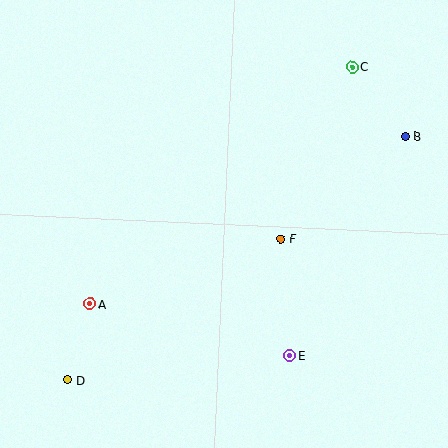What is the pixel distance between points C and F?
The distance between C and F is 186 pixels.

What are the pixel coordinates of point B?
Point B is at (405, 136).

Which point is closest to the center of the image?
Point F at (281, 239) is closest to the center.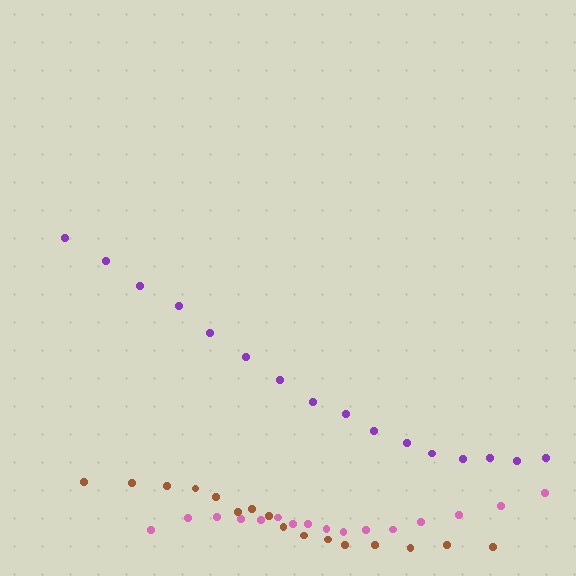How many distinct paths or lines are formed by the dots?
There are 3 distinct paths.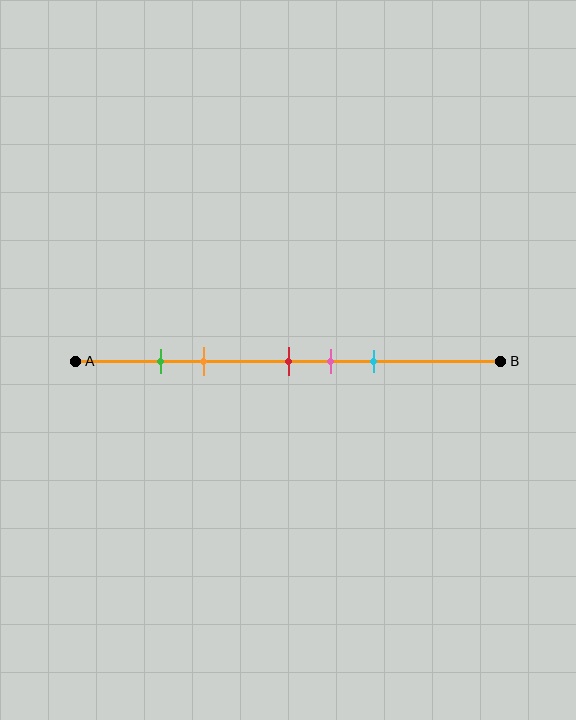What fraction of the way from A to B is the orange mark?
The orange mark is approximately 30% (0.3) of the way from A to B.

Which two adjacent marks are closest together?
The green and orange marks are the closest adjacent pair.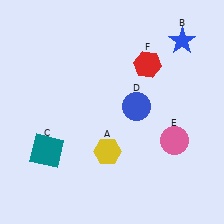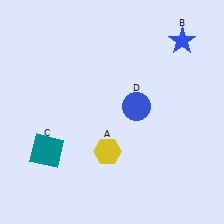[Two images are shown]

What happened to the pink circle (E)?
The pink circle (E) was removed in Image 2. It was in the bottom-right area of Image 1.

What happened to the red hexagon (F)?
The red hexagon (F) was removed in Image 2. It was in the top-right area of Image 1.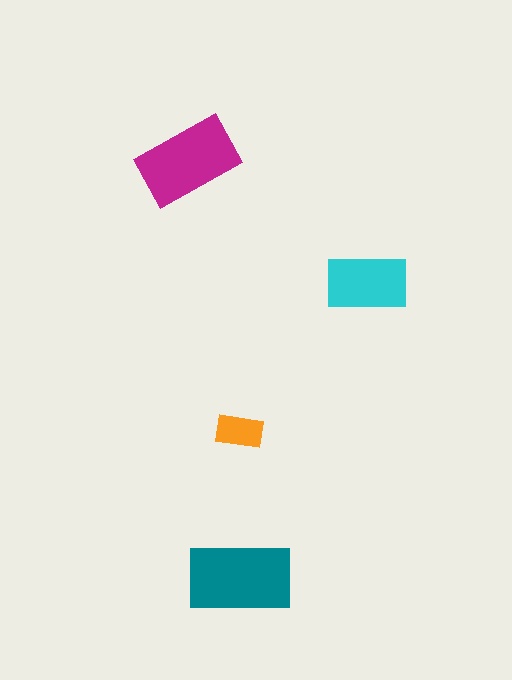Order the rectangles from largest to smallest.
the teal one, the magenta one, the cyan one, the orange one.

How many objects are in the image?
There are 4 objects in the image.